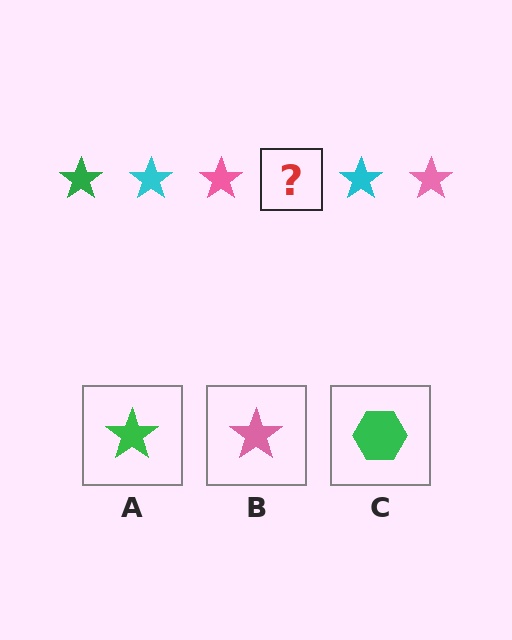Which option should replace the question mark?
Option A.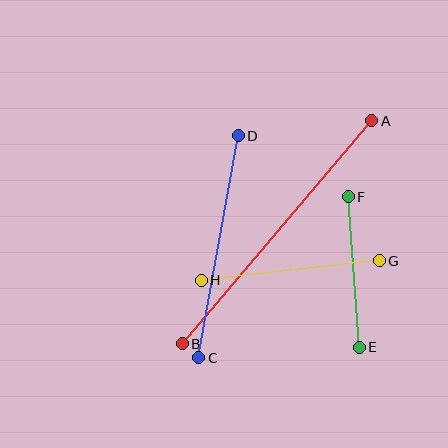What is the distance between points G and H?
The distance is approximately 179 pixels.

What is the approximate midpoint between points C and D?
The midpoint is at approximately (218, 247) pixels.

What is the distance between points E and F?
The distance is approximately 151 pixels.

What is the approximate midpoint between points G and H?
The midpoint is at approximately (290, 270) pixels.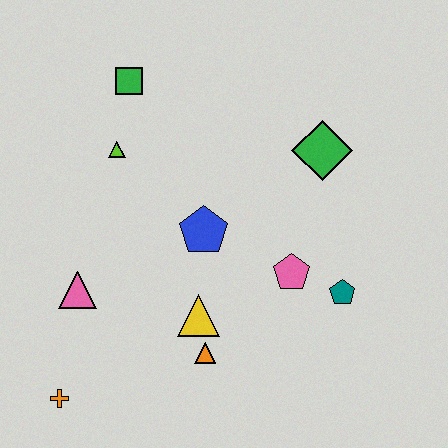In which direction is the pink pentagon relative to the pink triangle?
The pink pentagon is to the right of the pink triangle.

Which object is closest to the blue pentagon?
The yellow triangle is closest to the blue pentagon.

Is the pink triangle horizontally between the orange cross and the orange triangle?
Yes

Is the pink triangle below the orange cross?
No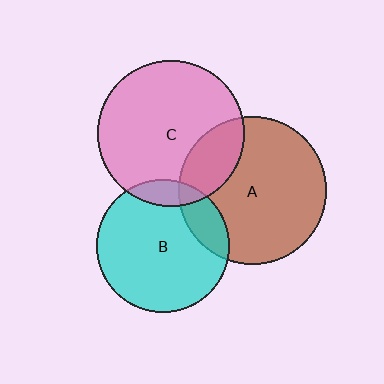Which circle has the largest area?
Circle A (brown).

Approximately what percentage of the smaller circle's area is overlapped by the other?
Approximately 15%.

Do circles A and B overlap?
Yes.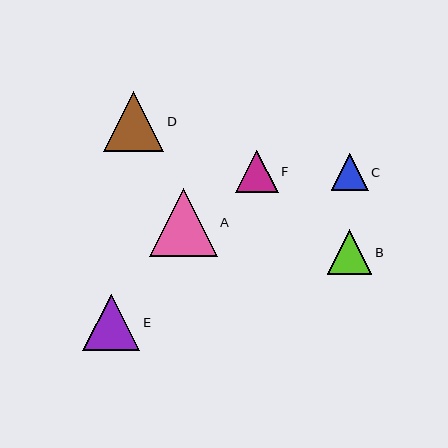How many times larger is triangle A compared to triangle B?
Triangle A is approximately 1.5 times the size of triangle B.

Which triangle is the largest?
Triangle A is the largest with a size of approximately 67 pixels.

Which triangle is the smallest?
Triangle C is the smallest with a size of approximately 37 pixels.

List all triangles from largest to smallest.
From largest to smallest: A, D, E, B, F, C.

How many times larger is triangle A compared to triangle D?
Triangle A is approximately 1.1 times the size of triangle D.